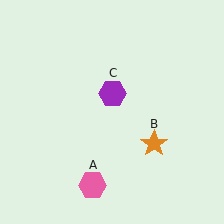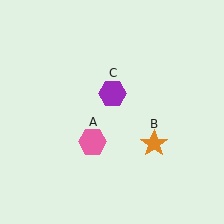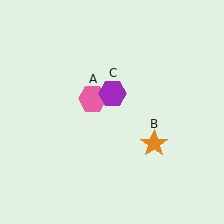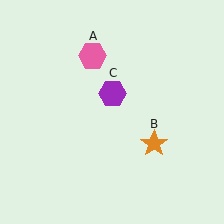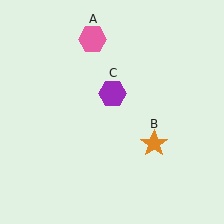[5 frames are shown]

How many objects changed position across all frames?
1 object changed position: pink hexagon (object A).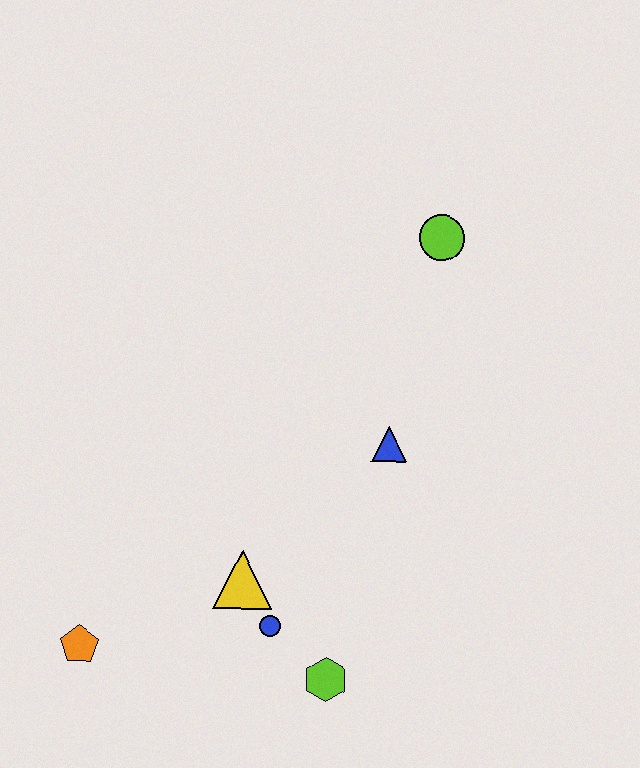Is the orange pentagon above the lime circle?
No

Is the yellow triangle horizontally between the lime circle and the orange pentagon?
Yes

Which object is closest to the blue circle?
The yellow triangle is closest to the blue circle.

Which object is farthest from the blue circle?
The lime circle is farthest from the blue circle.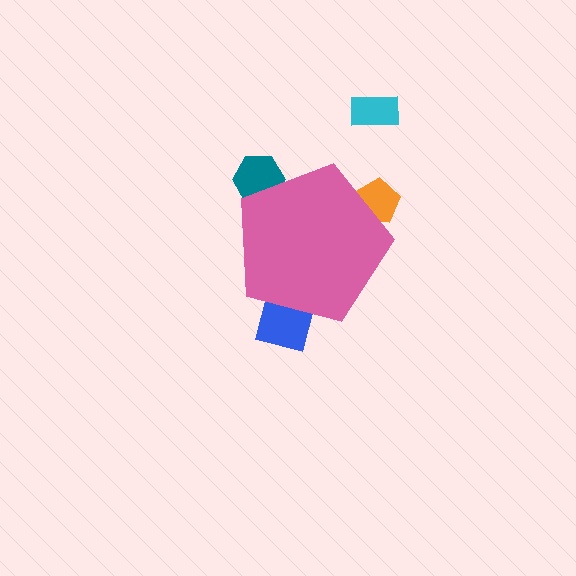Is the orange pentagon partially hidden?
Yes, the orange pentagon is partially hidden behind the pink pentagon.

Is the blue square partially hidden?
Yes, the blue square is partially hidden behind the pink pentagon.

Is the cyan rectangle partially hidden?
No, the cyan rectangle is fully visible.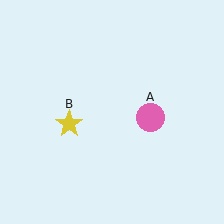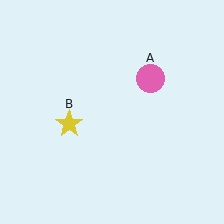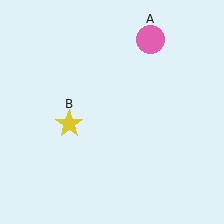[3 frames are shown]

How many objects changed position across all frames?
1 object changed position: pink circle (object A).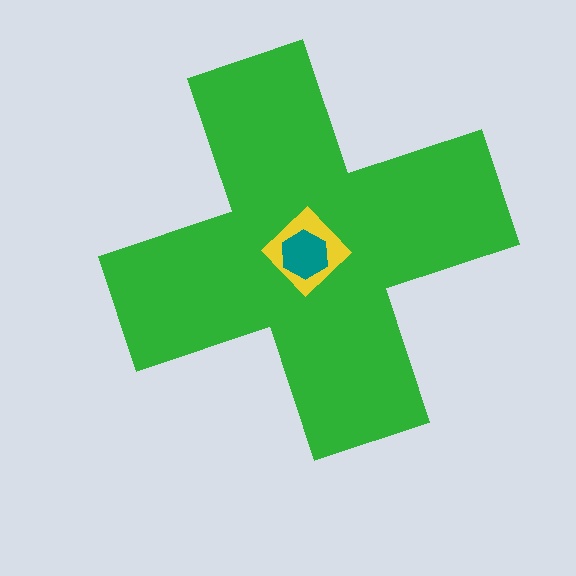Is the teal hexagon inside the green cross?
Yes.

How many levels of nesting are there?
3.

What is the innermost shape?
The teal hexagon.